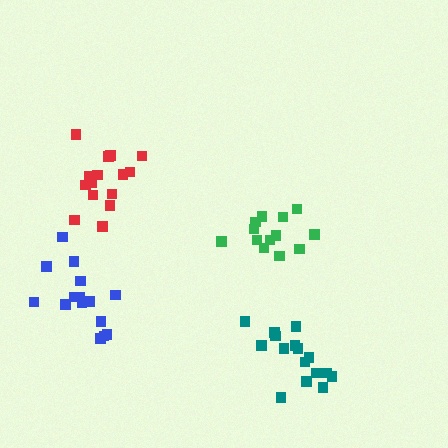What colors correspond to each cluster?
The clusters are colored: green, red, teal, blue.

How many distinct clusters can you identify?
There are 4 distinct clusters.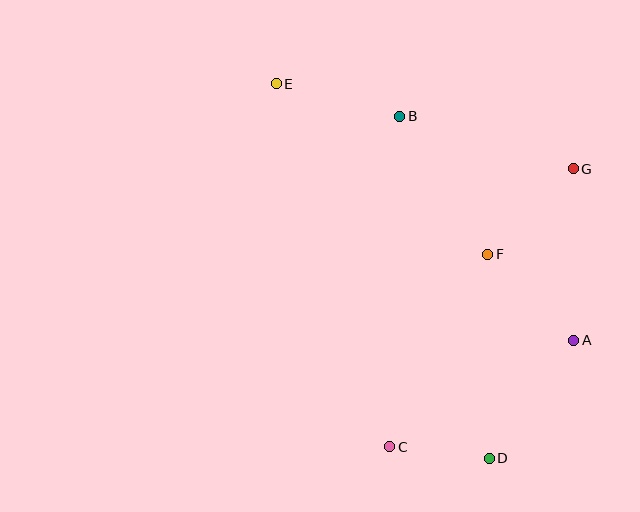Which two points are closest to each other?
Points C and D are closest to each other.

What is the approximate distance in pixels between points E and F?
The distance between E and F is approximately 272 pixels.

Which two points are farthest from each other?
Points D and E are farthest from each other.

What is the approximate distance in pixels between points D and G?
The distance between D and G is approximately 301 pixels.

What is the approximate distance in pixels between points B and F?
The distance between B and F is approximately 164 pixels.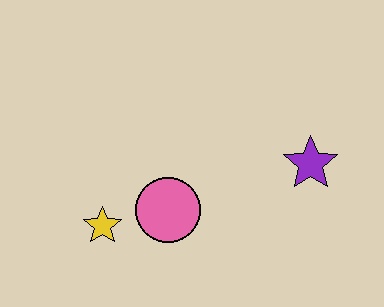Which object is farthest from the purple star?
The yellow star is farthest from the purple star.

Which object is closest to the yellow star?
The pink circle is closest to the yellow star.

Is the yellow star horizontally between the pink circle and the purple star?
No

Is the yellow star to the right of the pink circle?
No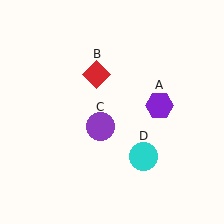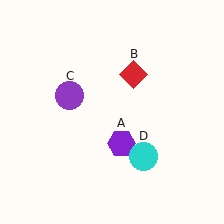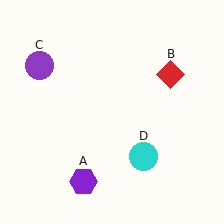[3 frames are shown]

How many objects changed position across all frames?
3 objects changed position: purple hexagon (object A), red diamond (object B), purple circle (object C).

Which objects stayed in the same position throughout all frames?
Cyan circle (object D) remained stationary.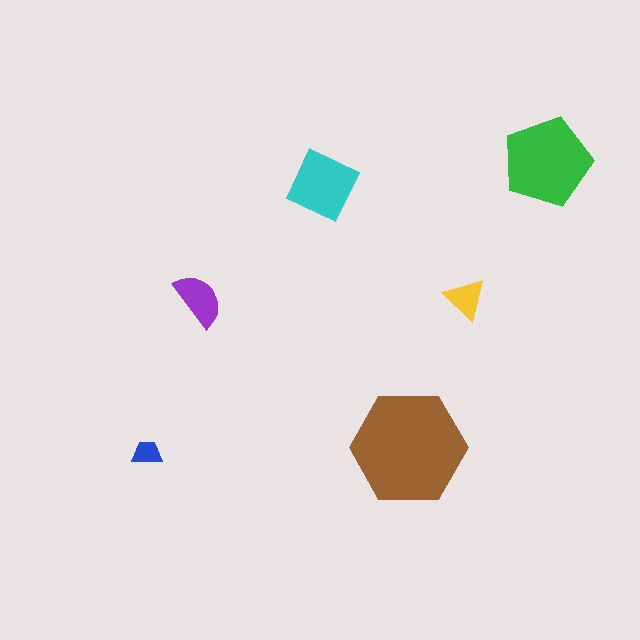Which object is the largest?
The brown hexagon.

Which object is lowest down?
The blue trapezoid is bottommost.